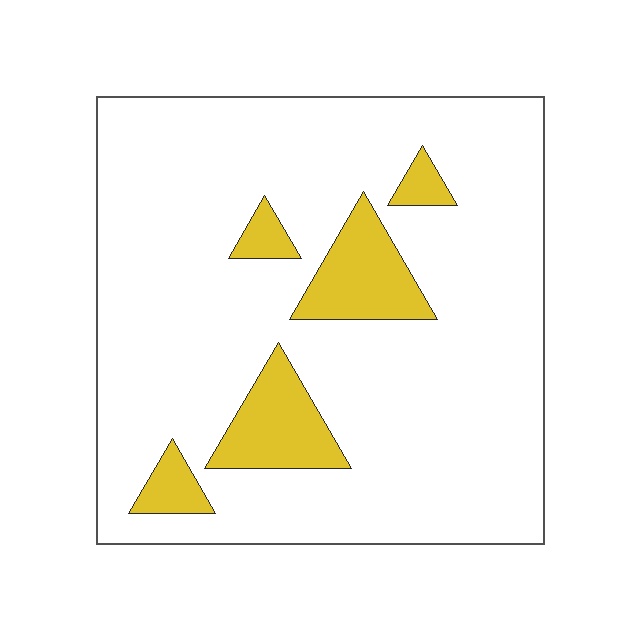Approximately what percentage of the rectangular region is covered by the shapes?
Approximately 15%.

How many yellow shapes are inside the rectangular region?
5.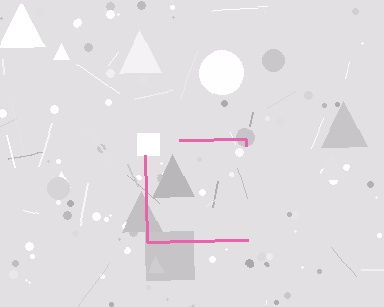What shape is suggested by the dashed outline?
The dashed outline suggests a square.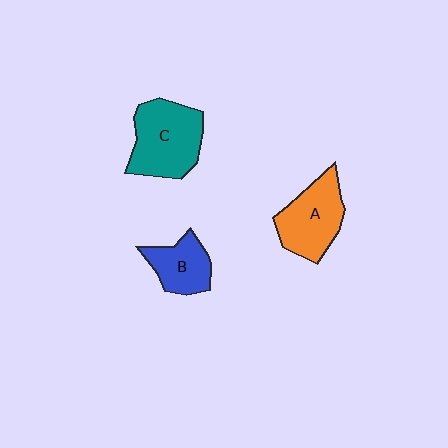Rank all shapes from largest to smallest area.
From largest to smallest: C (teal), A (orange), B (blue).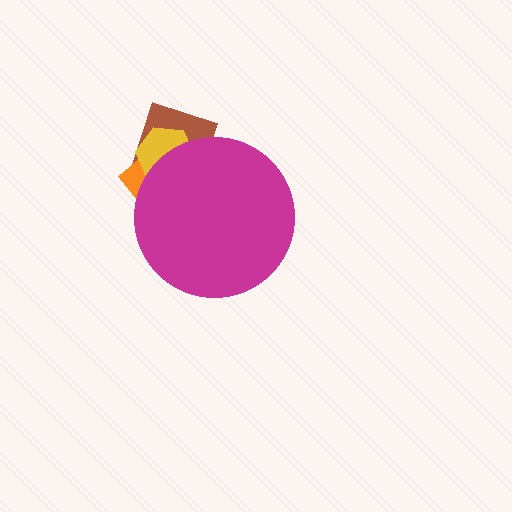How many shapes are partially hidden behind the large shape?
3 shapes are partially hidden.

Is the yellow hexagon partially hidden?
Yes, the yellow hexagon is partially hidden behind the magenta circle.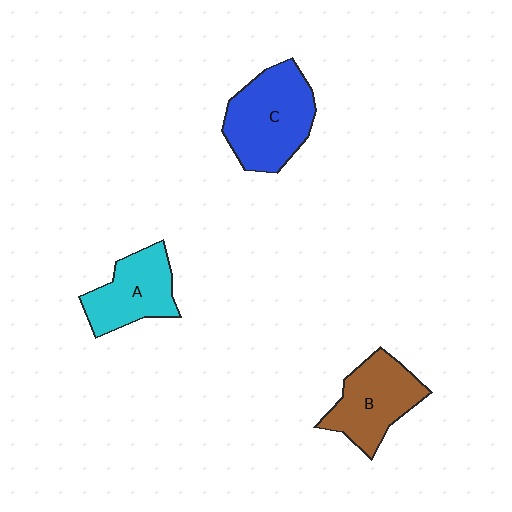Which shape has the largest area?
Shape C (blue).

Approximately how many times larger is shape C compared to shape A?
Approximately 1.3 times.